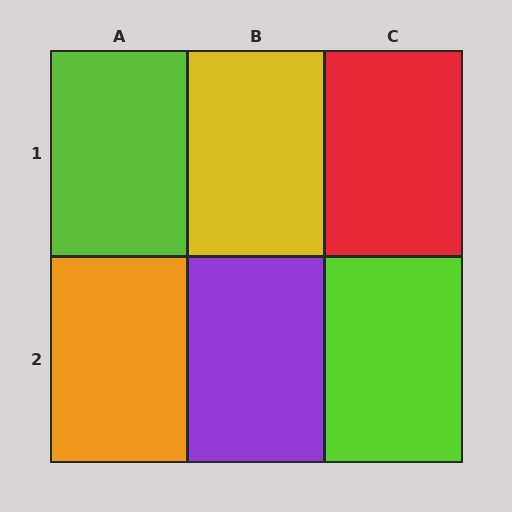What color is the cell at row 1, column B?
Yellow.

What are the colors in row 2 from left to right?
Orange, purple, lime.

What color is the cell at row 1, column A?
Lime.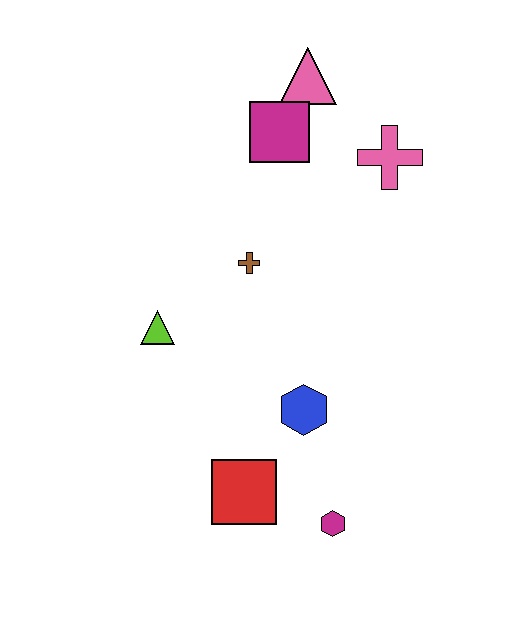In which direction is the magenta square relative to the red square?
The magenta square is above the red square.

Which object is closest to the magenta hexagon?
The red square is closest to the magenta hexagon.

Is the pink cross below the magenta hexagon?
No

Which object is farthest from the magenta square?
The magenta hexagon is farthest from the magenta square.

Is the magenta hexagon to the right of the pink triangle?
Yes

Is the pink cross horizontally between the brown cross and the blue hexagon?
No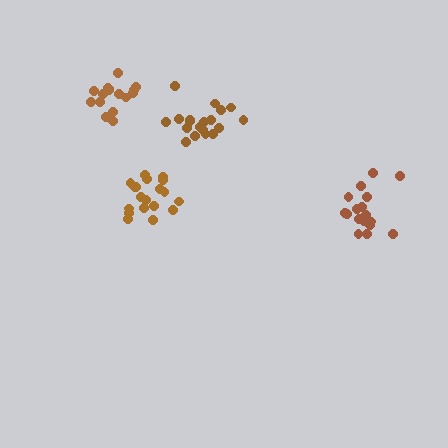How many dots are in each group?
Group 1: 19 dots, Group 2: 16 dots, Group 3: 19 dots, Group 4: 19 dots (73 total).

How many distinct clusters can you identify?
There are 4 distinct clusters.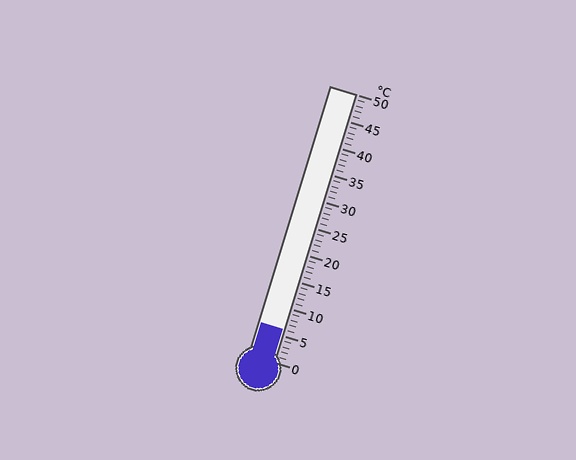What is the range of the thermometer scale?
The thermometer scale ranges from 0°C to 50°C.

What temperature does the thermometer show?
The thermometer shows approximately 6°C.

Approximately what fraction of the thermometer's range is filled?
The thermometer is filled to approximately 10% of its range.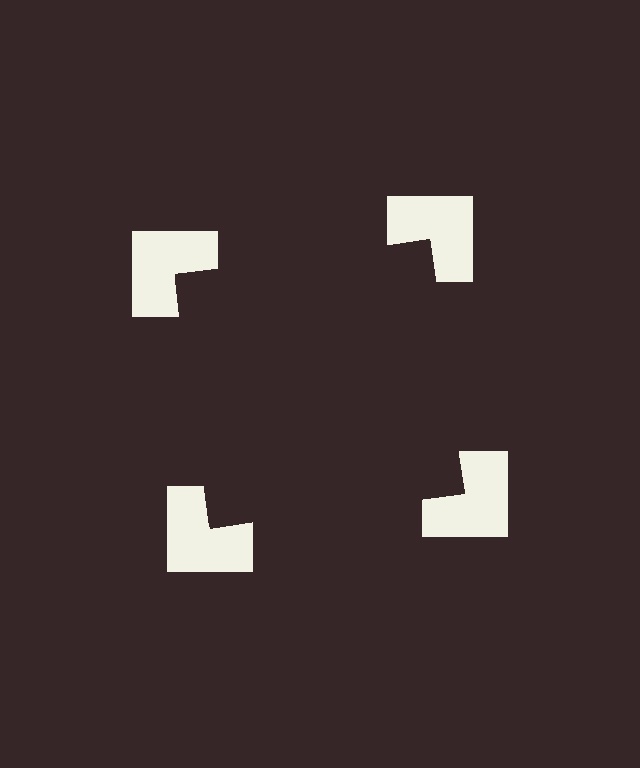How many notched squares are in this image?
There are 4 — one at each vertex of the illusory square.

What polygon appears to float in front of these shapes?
An illusory square — its edges are inferred from the aligned wedge cuts in the notched squares, not physically drawn.